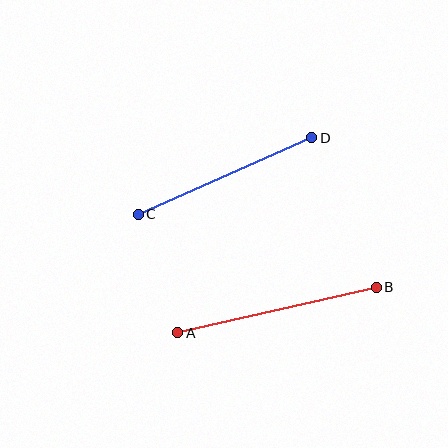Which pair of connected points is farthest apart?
Points A and B are farthest apart.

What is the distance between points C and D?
The distance is approximately 190 pixels.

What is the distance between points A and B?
The distance is approximately 204 pixels.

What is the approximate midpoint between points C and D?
The midpoint is at approximately (225, 176) pixels.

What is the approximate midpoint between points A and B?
The midpoint is at approximately (277, 310) pixels.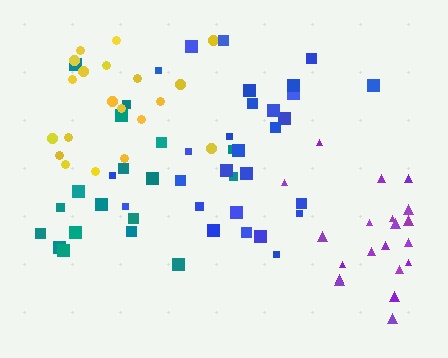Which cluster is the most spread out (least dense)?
Teal.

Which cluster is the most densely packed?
Yellow.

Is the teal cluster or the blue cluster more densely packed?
Blue.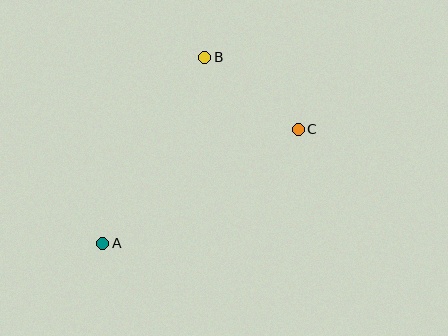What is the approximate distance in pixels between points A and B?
The distance between A and B is approximately 212 pixels.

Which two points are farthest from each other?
Points A and C are farthest from each other.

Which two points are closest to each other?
Points B and C are closest to each other.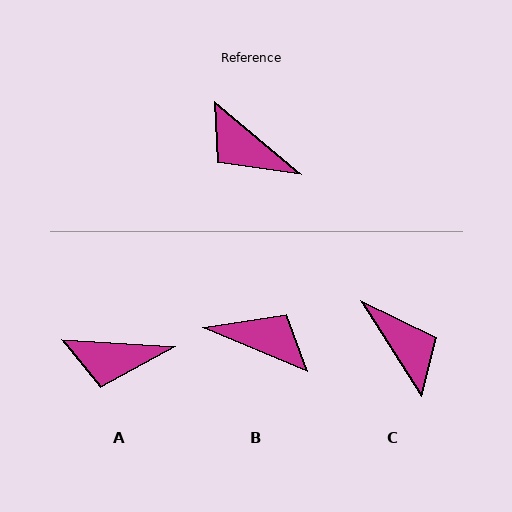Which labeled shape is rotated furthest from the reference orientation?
C, about 163 degrees away.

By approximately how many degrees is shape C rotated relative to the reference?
Approximately 163 degrees counter-clockwise.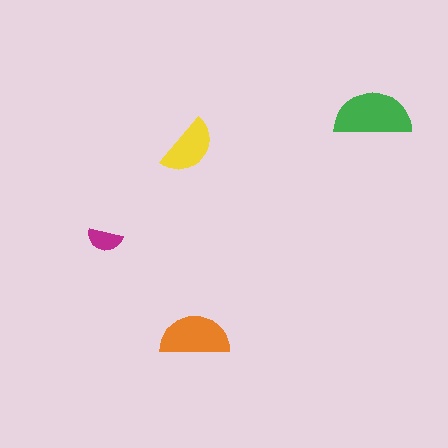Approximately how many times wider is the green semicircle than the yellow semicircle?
About 1.5 times wider.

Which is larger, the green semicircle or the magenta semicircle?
The green one.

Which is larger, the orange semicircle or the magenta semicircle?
The orange one.